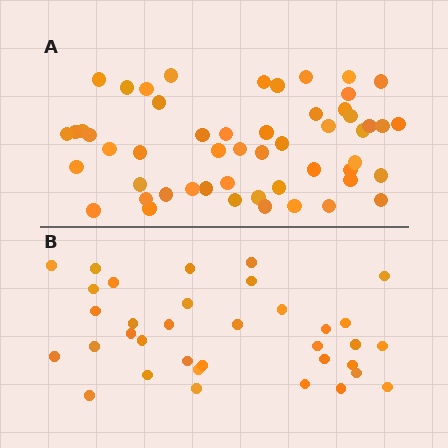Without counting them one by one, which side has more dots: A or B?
Region A (the top region) has more dots.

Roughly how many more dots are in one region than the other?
Region A has approximately 20 more dots than region B.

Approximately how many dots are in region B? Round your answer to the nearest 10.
About 40 dots. (The exact count is 35, which rounds to 40.)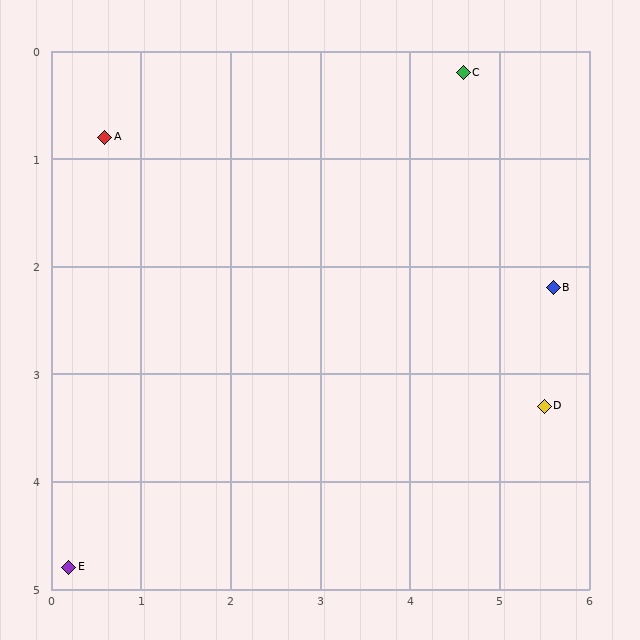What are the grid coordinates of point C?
Point C is at approximately (4.6, 0.2).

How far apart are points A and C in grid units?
Points A and C are about 4.0 grid units apart.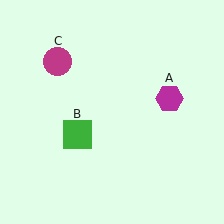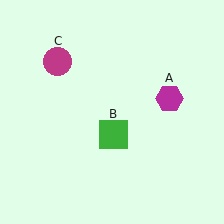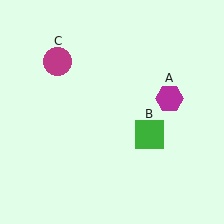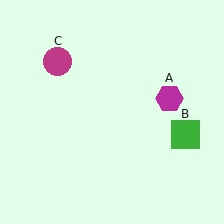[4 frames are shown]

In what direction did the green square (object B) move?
The green square (object B) moved right.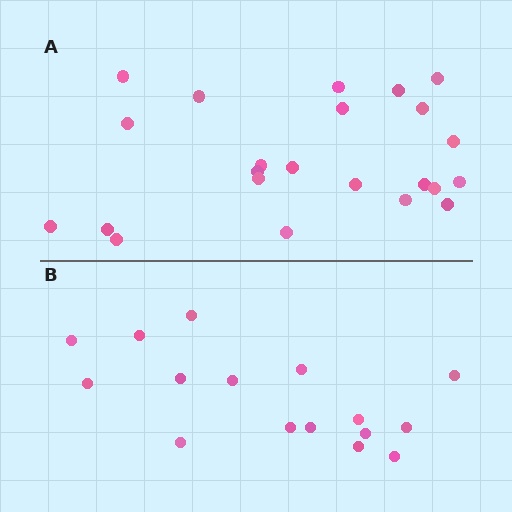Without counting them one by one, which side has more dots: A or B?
Region A (the top region) has more dots.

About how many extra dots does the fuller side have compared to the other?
Region A has roughly 8 or so more dots than region B.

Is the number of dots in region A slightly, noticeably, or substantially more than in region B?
Region A has noticeably more, but not dramatically so. The ratio is roughly 1.4 to 1.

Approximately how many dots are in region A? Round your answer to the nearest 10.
About 20 dots. (The exact count is 23, which rounds to 20.)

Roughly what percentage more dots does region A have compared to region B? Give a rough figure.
About 45% more.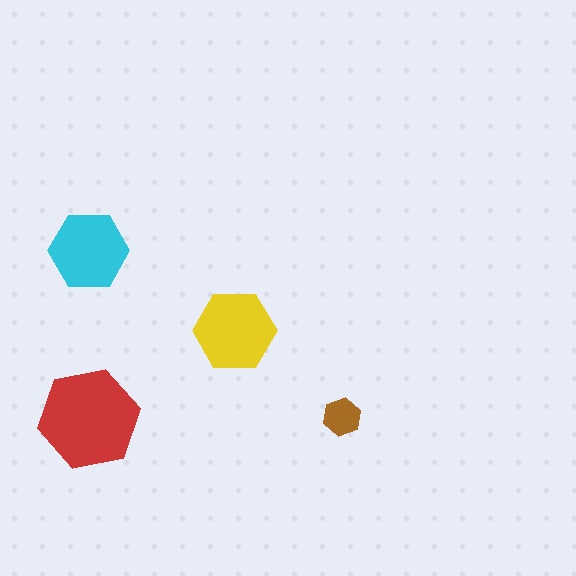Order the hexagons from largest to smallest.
the red one, the yellow one, the cyan one, the brown one.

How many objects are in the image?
There are 4 objects in the image.